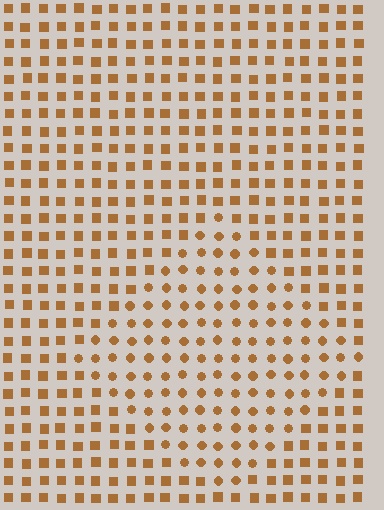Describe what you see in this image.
The image is filled with small brown elements arranged in a uniform grid. A diamond-shaped region contains circles, while the surrounding area contains squares. The boundary is defined purely by the change in element shape.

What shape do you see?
I see a diamond.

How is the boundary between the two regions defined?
The boundary is defined by a change in element shape: circles inside vs. squares outside. All elements share the same color and spacing.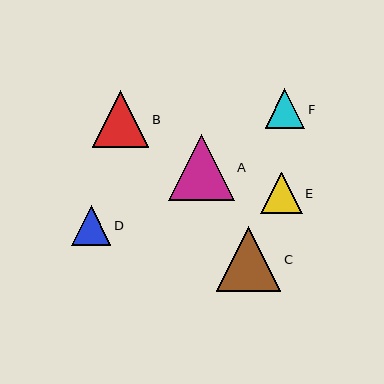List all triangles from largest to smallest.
From largest to smallest: A, C, B, E, D, F.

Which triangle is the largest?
Triangle A is the largest with a size of approximately 66 pixels.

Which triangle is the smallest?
Triangle F is the smallest with a size of approximately 39 pixels.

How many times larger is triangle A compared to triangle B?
Triangle A is approximately 1.2 times the size of triangle B.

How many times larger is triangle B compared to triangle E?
Triangle B is approximately 1.4 times the size of triangle E.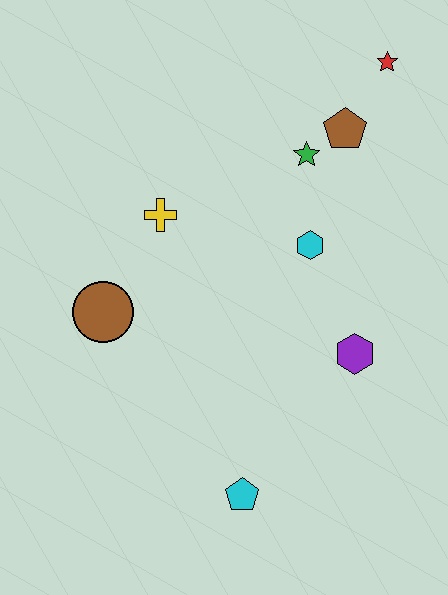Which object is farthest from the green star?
The cyan pentagon is farthest from the green star.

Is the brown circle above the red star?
No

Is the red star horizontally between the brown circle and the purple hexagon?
No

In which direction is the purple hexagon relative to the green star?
The purple hexagon is below the green star.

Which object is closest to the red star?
The brown pentagon is closest to the red star.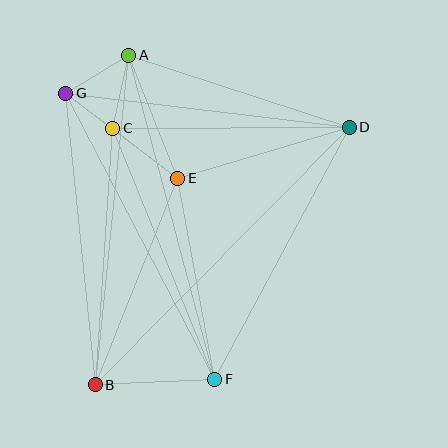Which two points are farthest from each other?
Points B and D are farthest from each other.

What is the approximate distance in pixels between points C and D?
The distance between C and D is approximately 237 pixels.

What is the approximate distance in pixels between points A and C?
The distance between A and C is approximately 75 pixels.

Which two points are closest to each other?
Points C and G are closest to each other.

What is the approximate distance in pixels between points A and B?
The distance between A and B is approximately 331 pixels.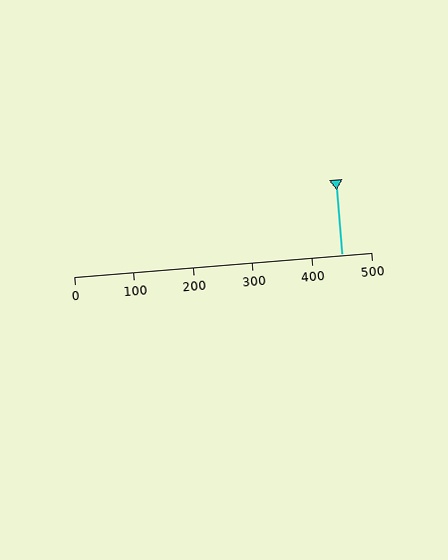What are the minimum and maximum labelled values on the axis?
The axis runs from 0 to 500.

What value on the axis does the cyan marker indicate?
The marker indicates approximately 450.